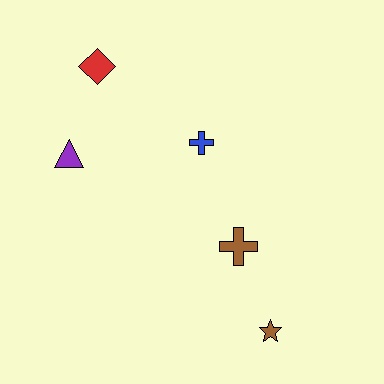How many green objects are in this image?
There are no green objects.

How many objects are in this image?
There are 5 objects.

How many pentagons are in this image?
There are no pentagons.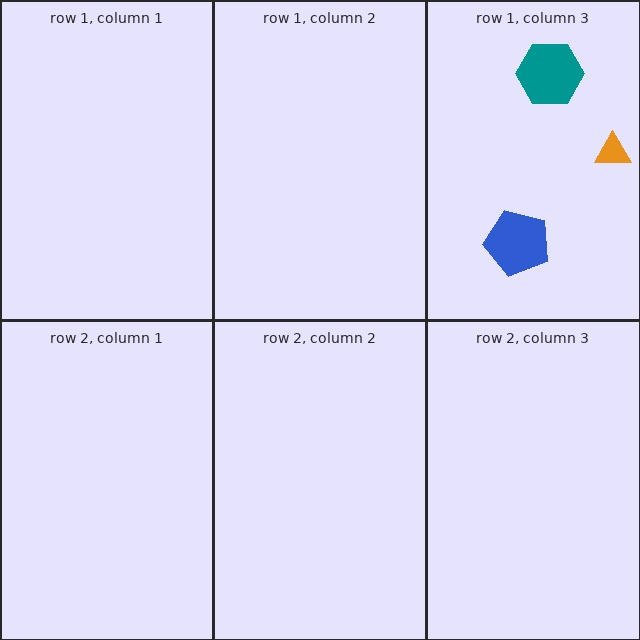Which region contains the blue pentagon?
The row 1, column 3 region.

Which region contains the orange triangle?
The row 1, column 3 region.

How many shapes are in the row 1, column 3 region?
3.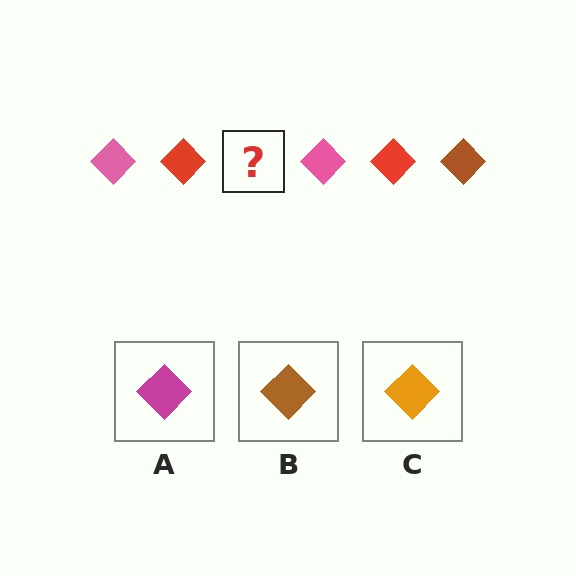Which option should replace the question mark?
Option B.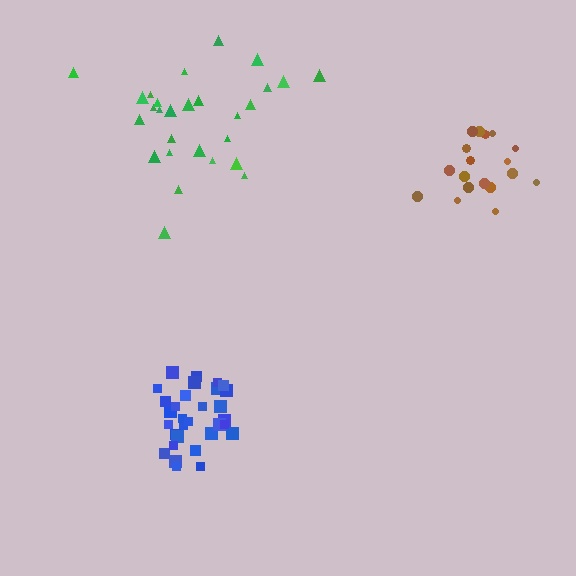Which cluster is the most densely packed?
Blue.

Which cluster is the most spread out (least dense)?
Green.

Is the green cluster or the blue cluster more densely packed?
Blue.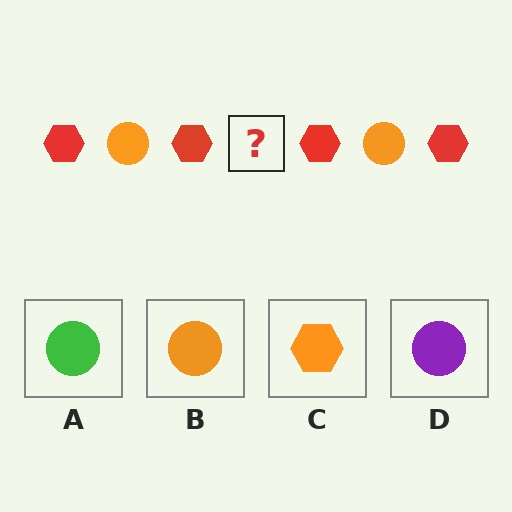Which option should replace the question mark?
Option B.